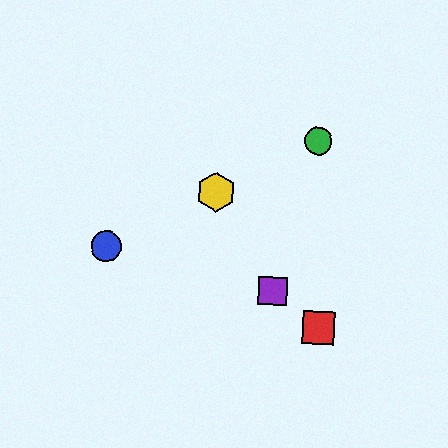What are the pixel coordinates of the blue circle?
The blue circle is at (106, 246).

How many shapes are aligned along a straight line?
3 shapes (the blue circle, the green circle, the yellow hexagon) are aligned along a straight line.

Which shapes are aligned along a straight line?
The blue circle, the green circle, the yellow hexagon are aligned along a straight line.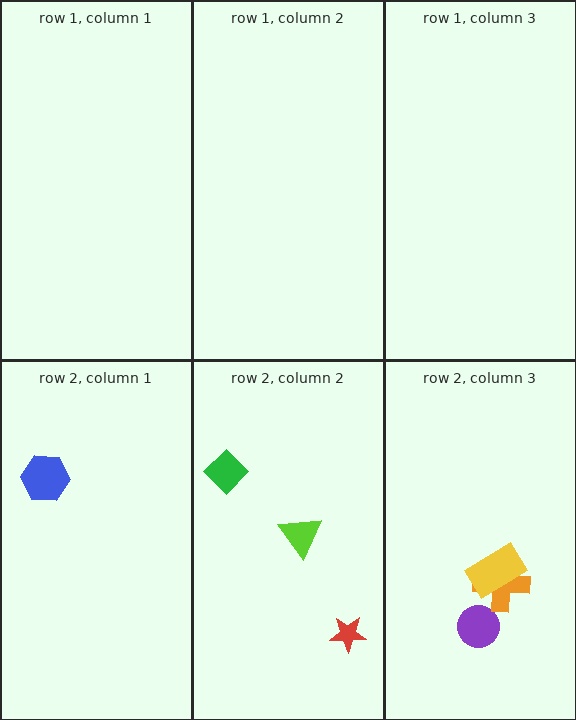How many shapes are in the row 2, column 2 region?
3.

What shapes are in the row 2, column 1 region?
The blue hexagon.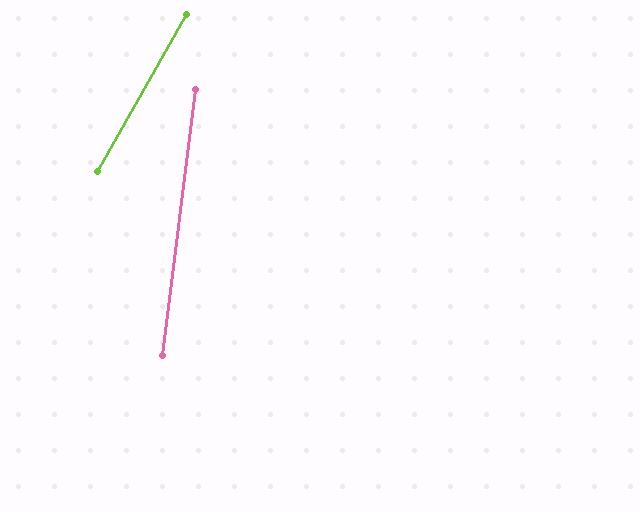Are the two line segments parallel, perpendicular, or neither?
Neither parallel nor perpendicular — they differ by about 22°.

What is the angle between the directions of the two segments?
Approximately 22 degrees.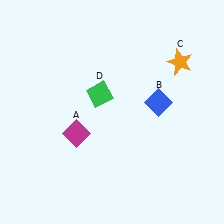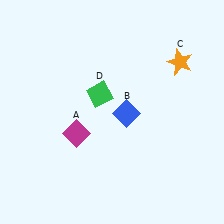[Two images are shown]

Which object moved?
The blue diamond (B) moved left.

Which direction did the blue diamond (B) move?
The blue diamond (B) moved left.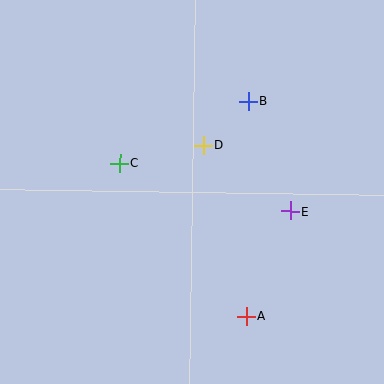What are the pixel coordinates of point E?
Point E is at (290, 211).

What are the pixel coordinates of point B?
Point B is at (249, 101).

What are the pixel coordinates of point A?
Point A is at (246, 316).